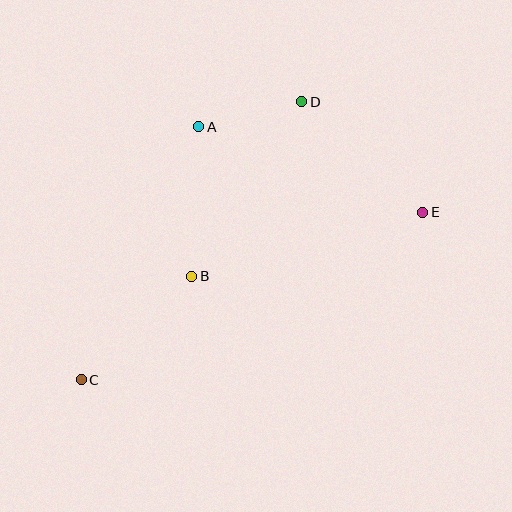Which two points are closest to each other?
Points A and D are closest to each other.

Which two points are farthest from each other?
Points C and E are farthest from each other.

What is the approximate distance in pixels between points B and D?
The distance between B and D is approximately 206 pixels.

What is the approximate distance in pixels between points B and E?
The distance between B and E is approximately 240 pixels.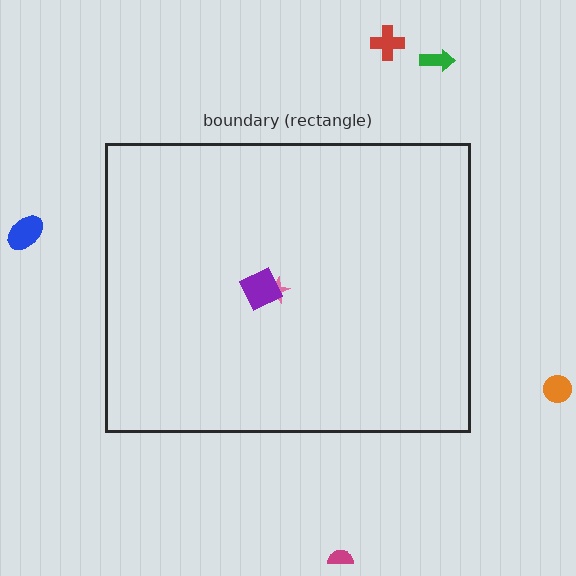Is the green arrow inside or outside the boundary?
Outside.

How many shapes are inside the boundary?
2 inside, 5 outside.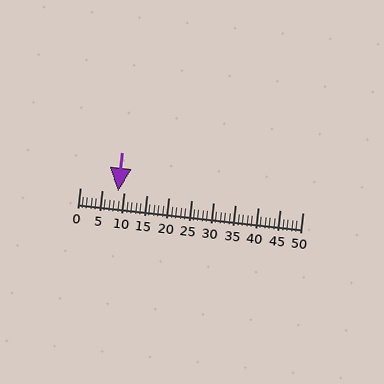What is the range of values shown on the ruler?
The ruler shows values from 0 to 50.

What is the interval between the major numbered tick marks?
The major tick marks are spaced 5 units apart.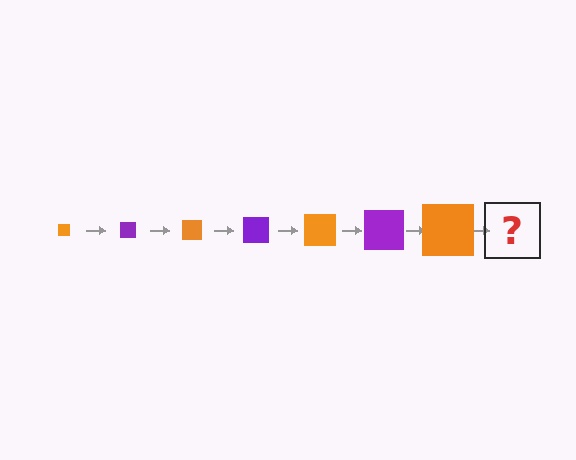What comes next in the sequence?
The next element should be a purple square, larger than the previous one.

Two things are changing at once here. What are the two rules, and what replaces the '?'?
The two rules are that the square grows larger each step and the color cycles through orange and purple. The '?' should be a purple square, larger than the previous one.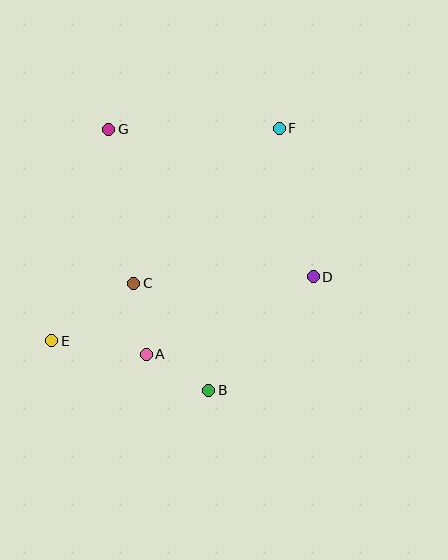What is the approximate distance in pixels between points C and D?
The distance between C and D is approximately 180 pixels.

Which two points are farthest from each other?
Points E and F are farthest from each other.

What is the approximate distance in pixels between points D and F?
The distance between D and F is approximately 152 pixels.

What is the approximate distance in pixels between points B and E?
The distance between B and E is approximately 165 pixels.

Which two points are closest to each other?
Points A and C are closest to each other.